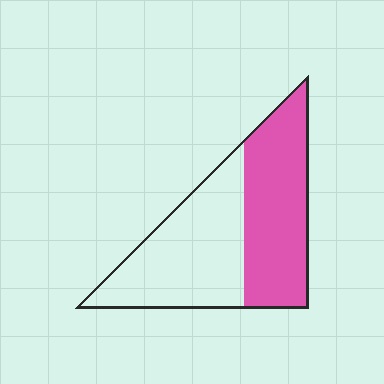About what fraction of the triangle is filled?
About one half (1/2).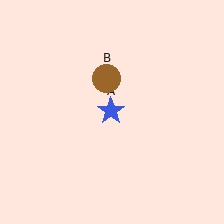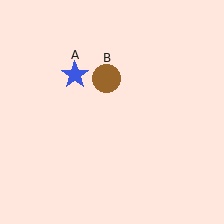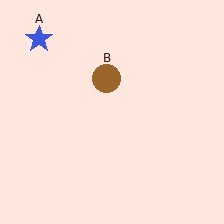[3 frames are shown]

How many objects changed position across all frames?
1 object changed position: blue star (object A).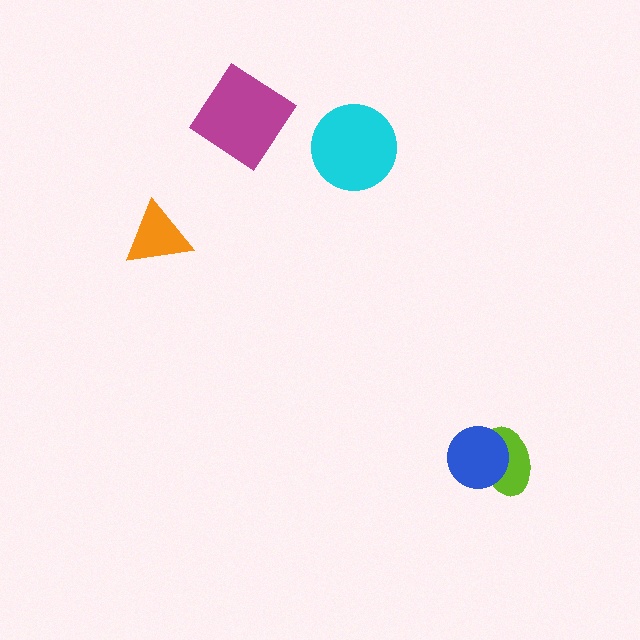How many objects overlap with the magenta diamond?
0 objects overlap with the magenta diamond.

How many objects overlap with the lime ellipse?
1 object overlaps with the lime ellipse.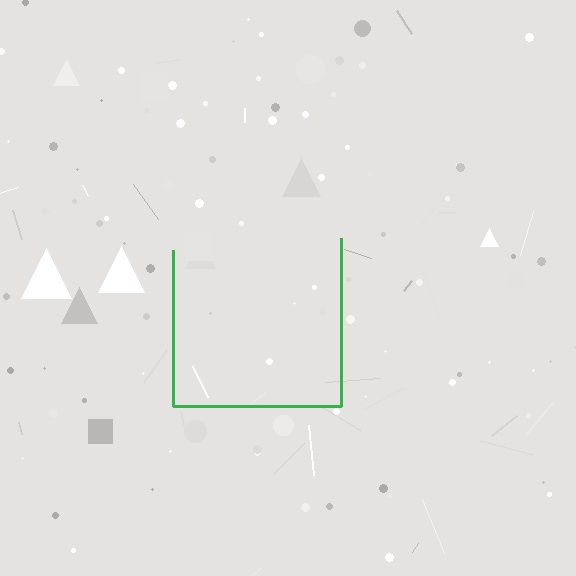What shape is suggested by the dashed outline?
The dashed outline suggests a square.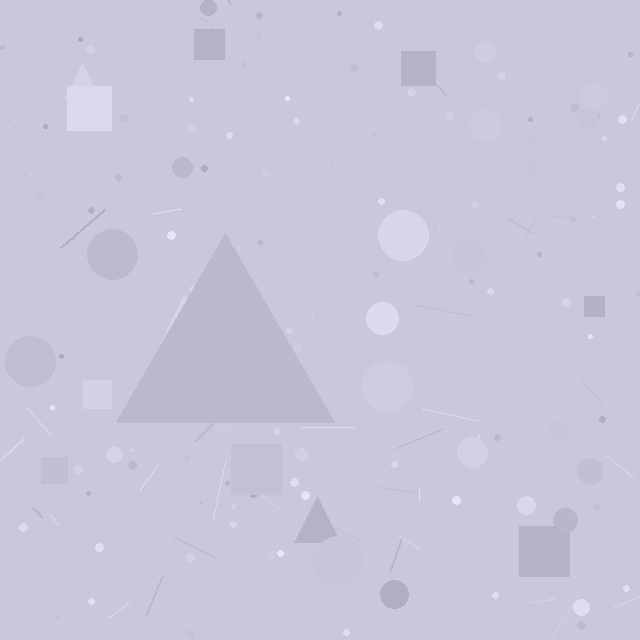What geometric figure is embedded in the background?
A triangle is embedded in the background.